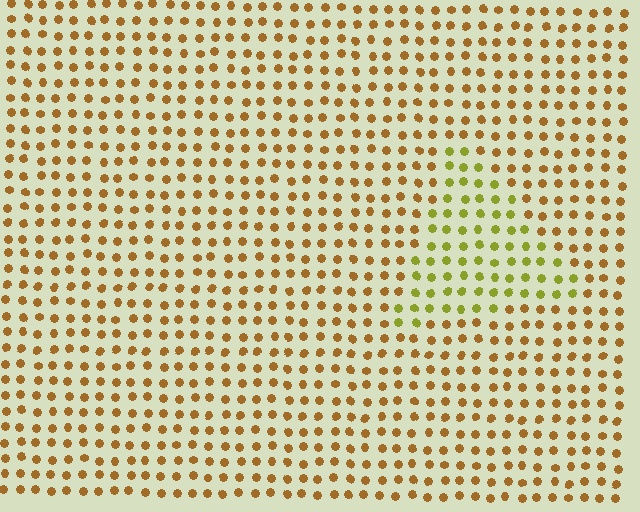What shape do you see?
I see a triangle.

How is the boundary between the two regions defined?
The boundary is defined purely by a slight shift in hue (about 39 degrees). Spacing, size, and orientation are identical on both sides.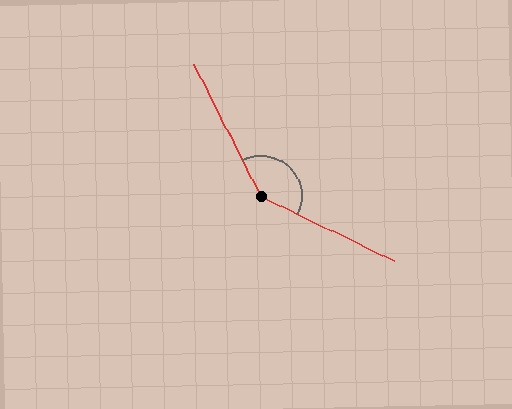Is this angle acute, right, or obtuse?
It is obtuse.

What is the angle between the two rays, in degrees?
Approximately 143 degrees.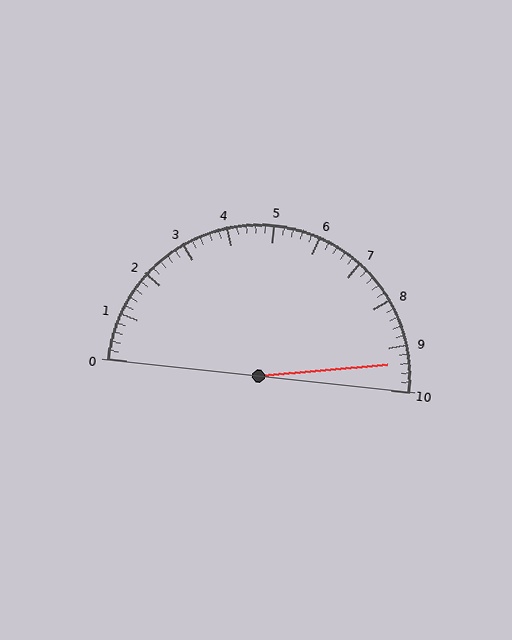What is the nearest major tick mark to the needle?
The nearest major tick mark is 9.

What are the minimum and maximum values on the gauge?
The gauge ranges from 0 to 10.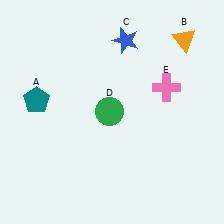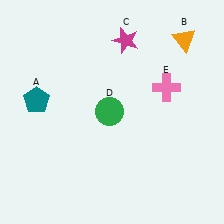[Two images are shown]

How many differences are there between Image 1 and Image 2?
There is 1 difference between the two images.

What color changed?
The star (C) changed from blue in Image 1 to magenta in Image 2.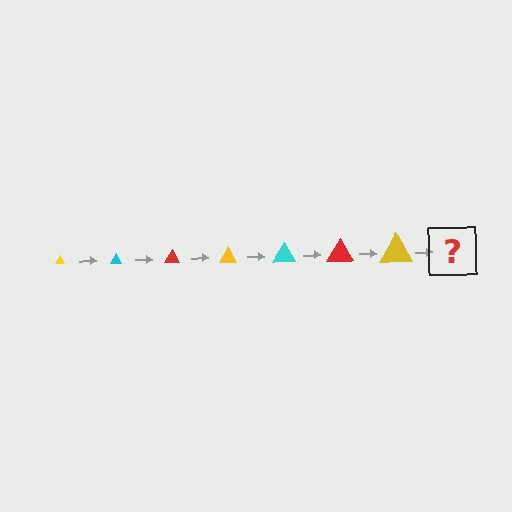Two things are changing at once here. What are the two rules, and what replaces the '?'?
The two rules are that the triangle grows larger each step and the color cycles through yellow, cyan, and red. The '?' should be a cyan triangle, larger than the previous one.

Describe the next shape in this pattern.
It should be a cyan triangle, larger than the previous one.